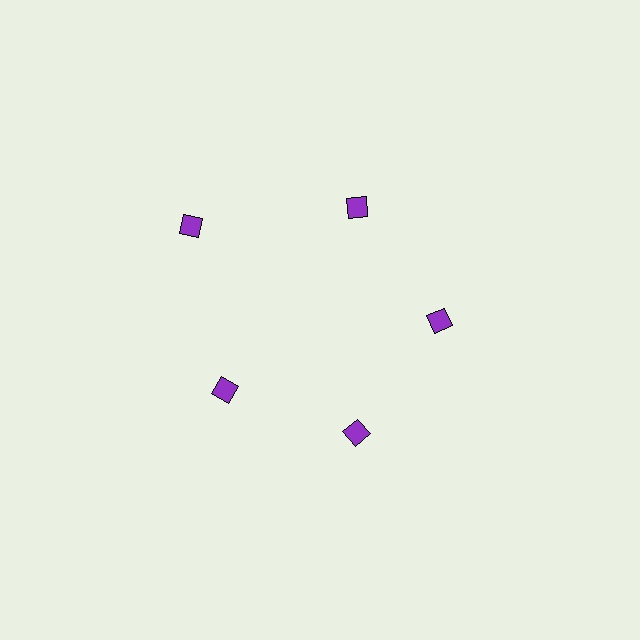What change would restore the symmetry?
The symmetry would be restored by moving it inward, back onto the ring so that all 5 diamonds sit at equal angles and equal distance from the center.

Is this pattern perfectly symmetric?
No. The 5 purple diamonds are arranged in a ring, but one element near the 10 o'clock position is pushed outward from the center, breaking the 5-fold rotational symmetry.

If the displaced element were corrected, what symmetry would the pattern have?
It would have 5-fold rotational symmetry — the pattern would map onto itself every 72 degrees.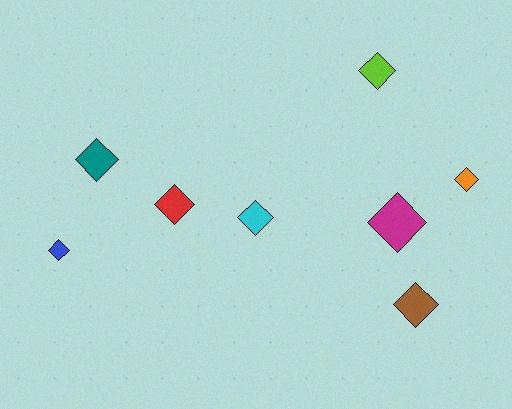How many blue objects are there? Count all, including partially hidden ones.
There is 1 blue object.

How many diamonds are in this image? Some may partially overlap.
There are 8 diamonds.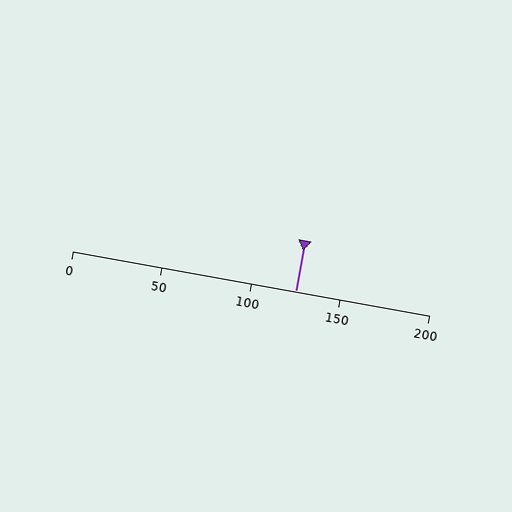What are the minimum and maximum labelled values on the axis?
The axis runs from 0 to 200.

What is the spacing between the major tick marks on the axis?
The major ticks are spaced 50 apart.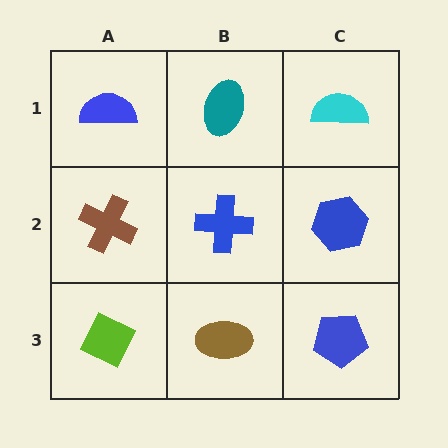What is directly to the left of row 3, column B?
A lime diamond.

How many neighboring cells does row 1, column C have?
2.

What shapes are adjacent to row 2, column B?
A teal ellipse (row 1, column B), a brown ellipse (row 3, column B), a brown cross (row 2, column A), a blue hexagon (row 2, column C).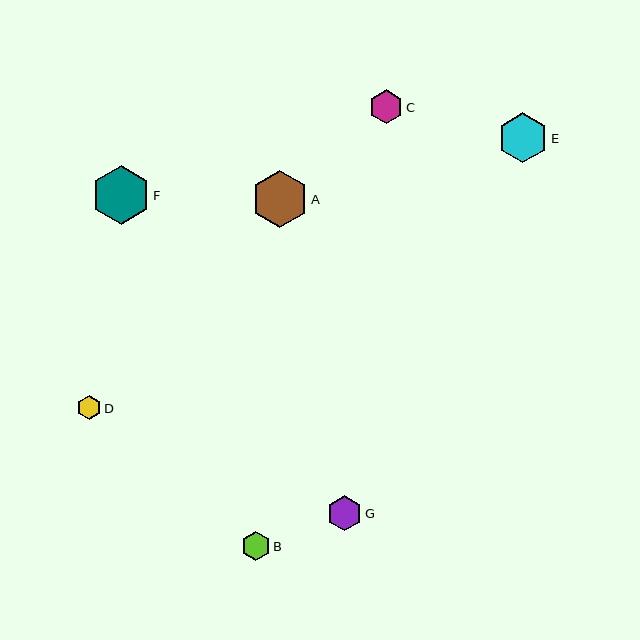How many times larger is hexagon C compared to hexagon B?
Hexagon C is approximately 1.2 times the size of hexagon B.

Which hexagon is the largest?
Hexagon F is the largest with a size of approximately 59 pixels.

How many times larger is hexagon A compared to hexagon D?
Hexagon A is approximately 2.3 times the size of hexagon D.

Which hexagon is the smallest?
Hexagon D is the smallest with a size of approximately 25 pixels.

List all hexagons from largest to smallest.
From largest to smallest: F, A, E, G, C, B, D.